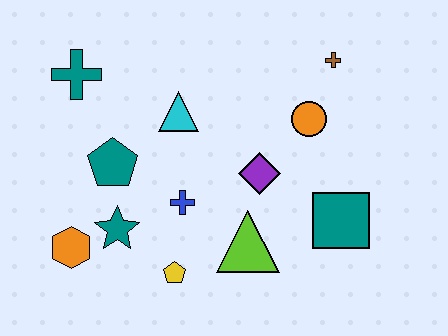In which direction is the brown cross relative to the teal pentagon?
The brown cross is to the right of the teal pentagon.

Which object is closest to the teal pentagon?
The teal star is closest to the teal pentagon.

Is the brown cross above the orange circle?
Yes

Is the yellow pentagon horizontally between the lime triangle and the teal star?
Yes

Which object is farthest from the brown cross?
The orange hexagon is farthest from the brown cross.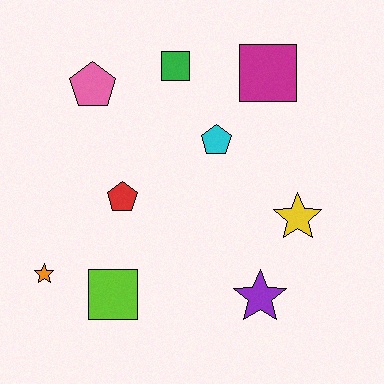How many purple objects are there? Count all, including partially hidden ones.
There is 1 purple object.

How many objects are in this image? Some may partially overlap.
There are 9 objects.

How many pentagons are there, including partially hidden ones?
There are 3 pentagons.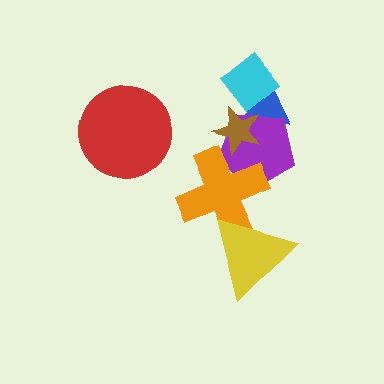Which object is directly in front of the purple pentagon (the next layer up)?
The brown star is directly in front of the purple pentagon.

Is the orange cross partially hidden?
Yes, it is partially covered by another shape.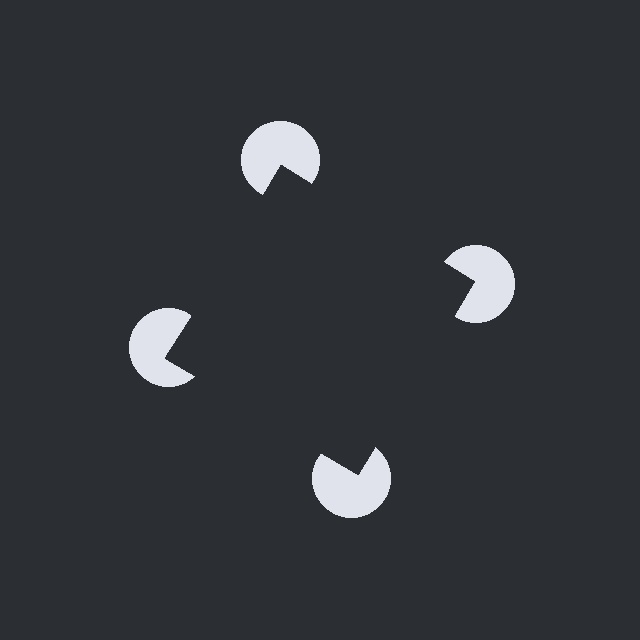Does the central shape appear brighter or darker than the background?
It typically appears slightly darker than the background, even though no actual brightness change is drawn.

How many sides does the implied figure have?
4 sides.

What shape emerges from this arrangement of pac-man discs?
An illusory square — its edges are inferred from the aligned wedge cuts in the pac-man discs, not physically drawn.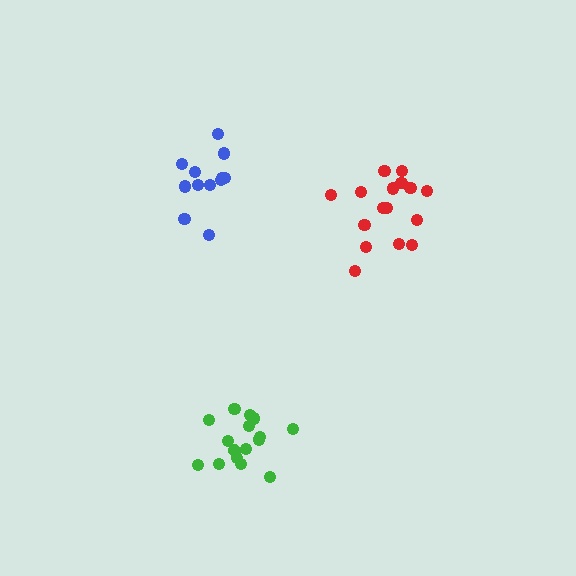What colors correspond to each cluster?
The clusters are colored: blue, red, green.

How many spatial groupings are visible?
There are 3 spatial groupings.